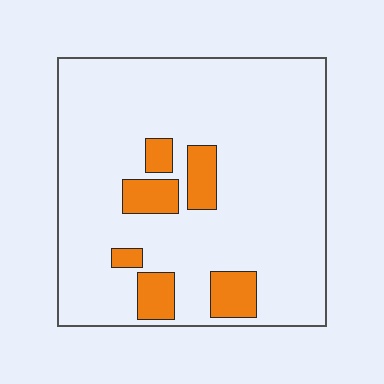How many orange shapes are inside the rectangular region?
6.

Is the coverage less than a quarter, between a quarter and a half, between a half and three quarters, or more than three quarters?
Less than a quarter.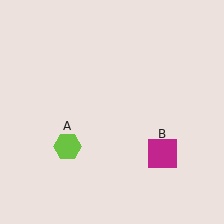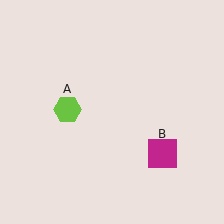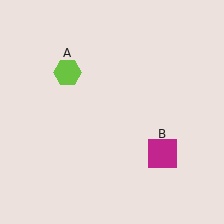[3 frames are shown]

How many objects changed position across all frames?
1 object changed position: lime hexagon (object A).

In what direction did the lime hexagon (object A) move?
The lime hexagon (object A) moved up.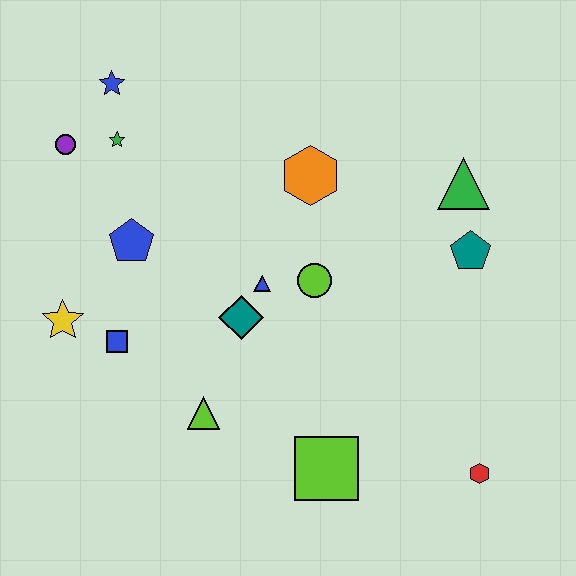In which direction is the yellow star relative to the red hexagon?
The yellow star is to the left of the red hexagon.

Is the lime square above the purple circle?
No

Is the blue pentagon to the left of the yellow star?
No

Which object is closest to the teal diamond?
The blue triangle is closest to the teal diamond.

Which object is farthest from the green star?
The red hexagon is farthest from the green star.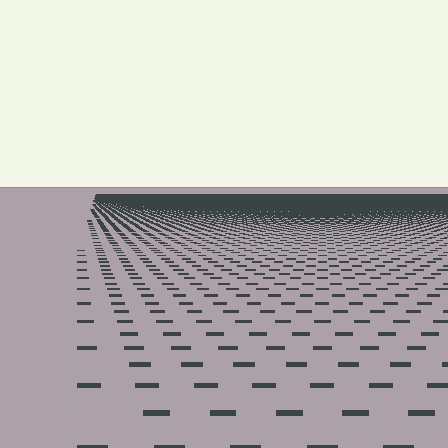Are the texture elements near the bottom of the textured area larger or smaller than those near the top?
Larger. Near the bottom, elements are closer to the viewer and appear at a bigger on-screen size.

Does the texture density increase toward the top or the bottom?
Density increases toward the top.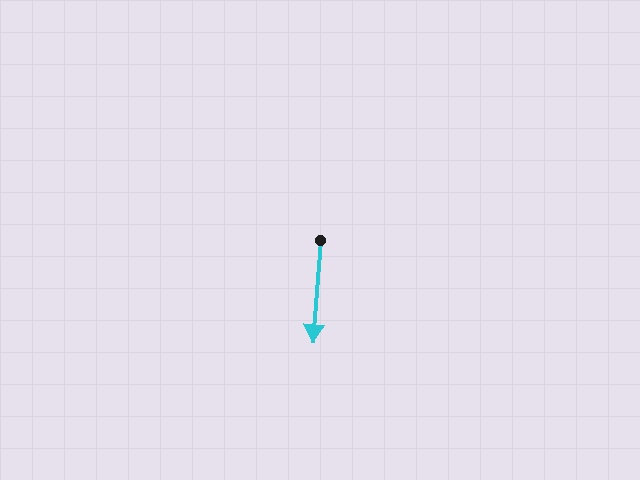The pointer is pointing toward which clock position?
Roughly 6 o'clock.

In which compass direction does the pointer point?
South.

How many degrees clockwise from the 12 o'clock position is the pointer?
Approximately 184 degrees.